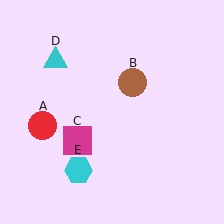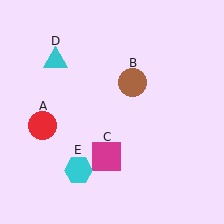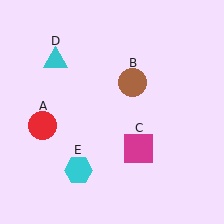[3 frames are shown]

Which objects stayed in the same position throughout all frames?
Red circle (object A) and brown circle (object B) and cyan triangle (object D) and cyan hexagon (object E) remained stationary.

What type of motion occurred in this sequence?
The magenta square (object C) rotated counterclockwise around the center of the scene.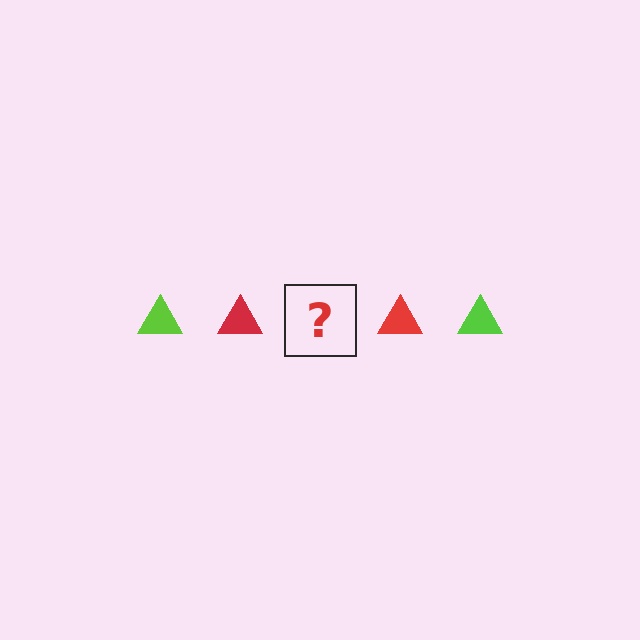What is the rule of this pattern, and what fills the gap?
The rule is that the pattern cycles through lime, red triangles. The gap should be filled with a lime triangle.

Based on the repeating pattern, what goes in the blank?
The blank should be a lime triangle.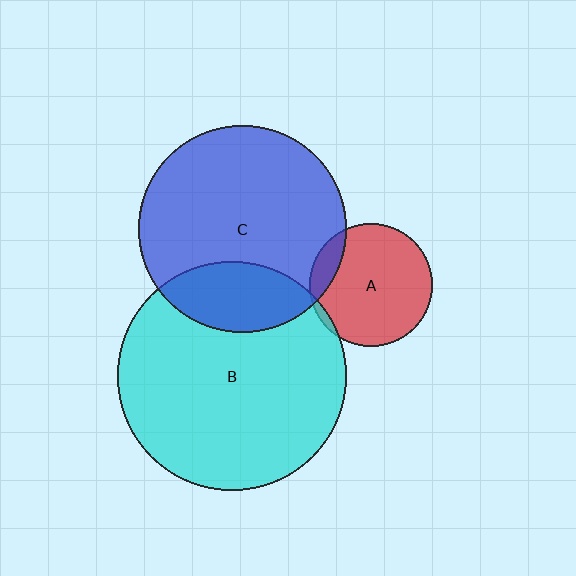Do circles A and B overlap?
Yes.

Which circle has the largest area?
Circle B (cyan).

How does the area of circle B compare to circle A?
Approximately 3.5 times.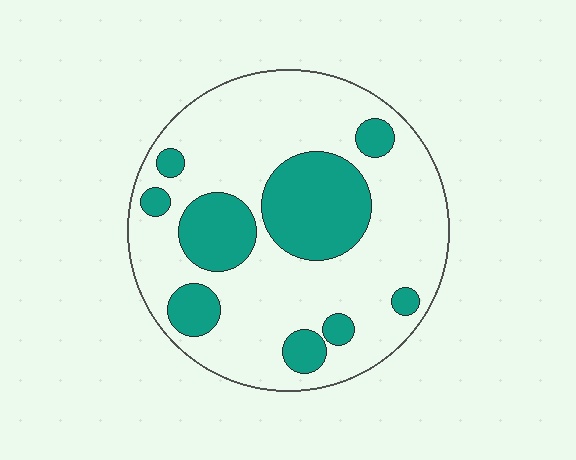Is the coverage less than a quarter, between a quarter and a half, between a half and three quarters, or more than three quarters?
Between a quarter and a half.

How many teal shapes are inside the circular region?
9.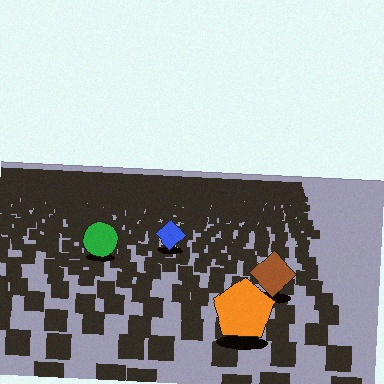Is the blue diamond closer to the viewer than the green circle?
No. The green circle is closer — you can tell from the texture gradient: the ground texture is coarser near it.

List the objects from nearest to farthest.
From nearest to farthest: the orange pentagon, the brown diamond, the green circle, the blue diamond.